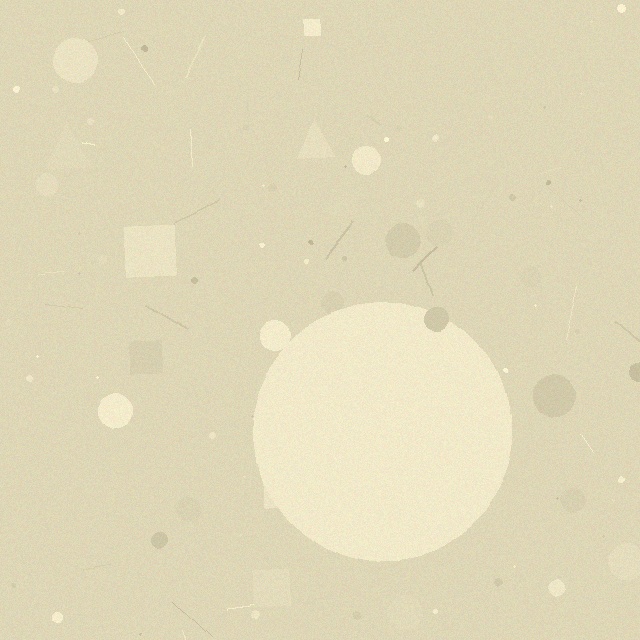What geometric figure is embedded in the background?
A circle is embedded in the background.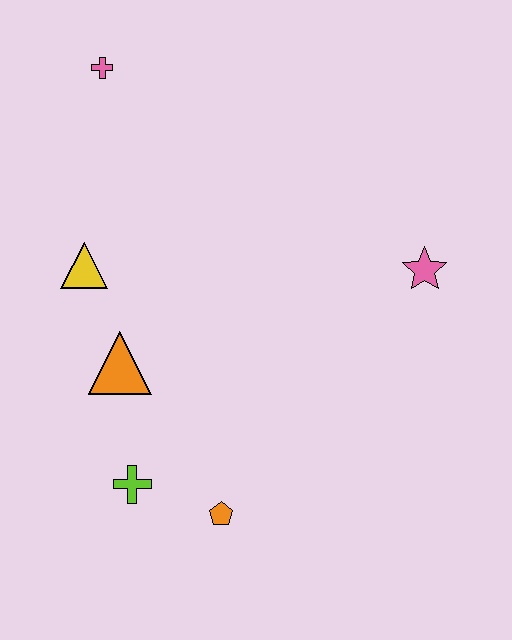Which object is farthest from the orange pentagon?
The pink cross is farthest from the orange pentagon.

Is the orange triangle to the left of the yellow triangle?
No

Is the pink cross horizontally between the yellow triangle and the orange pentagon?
Yes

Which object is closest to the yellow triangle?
The orange triangle is closest to the yellow triangle.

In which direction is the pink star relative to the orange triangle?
The pink star is to the right of the orange triangle.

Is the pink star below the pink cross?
Yes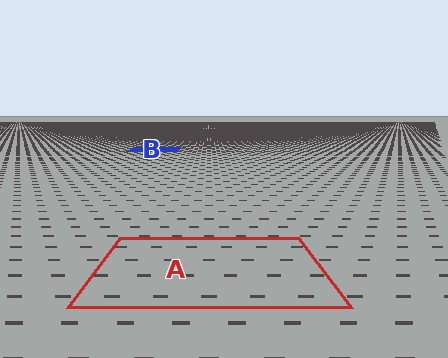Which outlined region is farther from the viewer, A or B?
Region B is farther from the viewer — the texture elements inside it appear smaller and more densely packed.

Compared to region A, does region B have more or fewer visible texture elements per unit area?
Region B has more texture elements per unit area — they are packed more densely because it is farther away.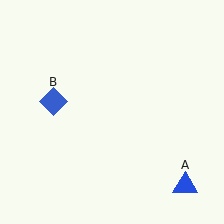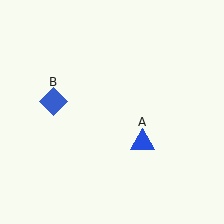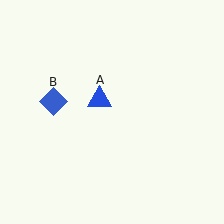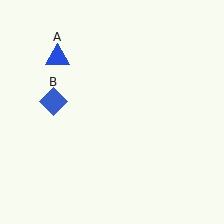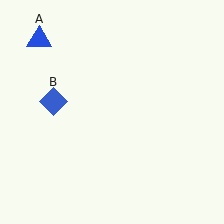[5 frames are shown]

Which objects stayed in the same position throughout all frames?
Blue diamond (object B) remained stationary.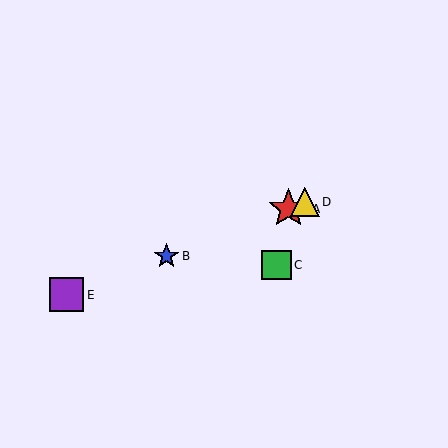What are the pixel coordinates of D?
Object D is at (305, 202).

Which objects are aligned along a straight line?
Objects A, B, D, E are aligned along a straight line.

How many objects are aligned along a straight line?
4 objects (A, B, D, E) are aligned along a straight line.